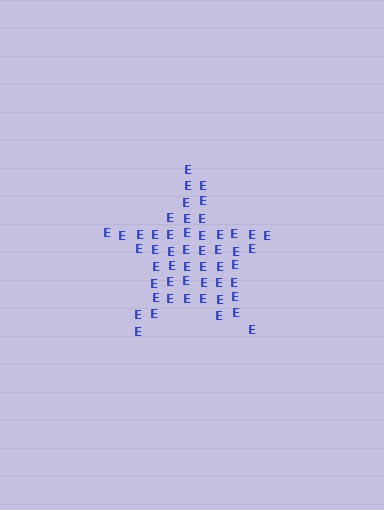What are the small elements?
The small elements are letter E's.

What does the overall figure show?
The overall figure shows a star.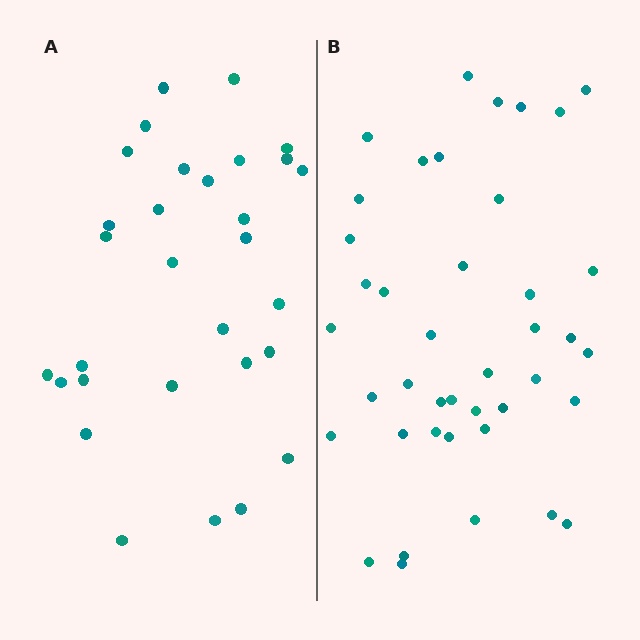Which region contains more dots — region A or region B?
Region B (the right region) has more dots.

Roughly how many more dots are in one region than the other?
Region B has roughly 12 or so more dots than region A.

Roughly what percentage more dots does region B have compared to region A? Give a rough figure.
About 35% more.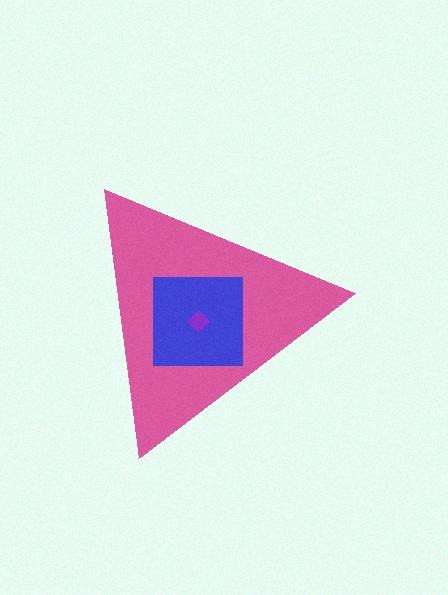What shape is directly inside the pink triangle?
The blue square.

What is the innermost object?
The purple diamond.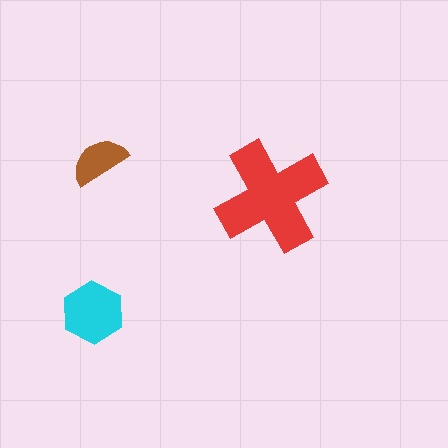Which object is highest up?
The brown semicircle is topmost.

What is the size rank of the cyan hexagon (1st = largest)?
2nd.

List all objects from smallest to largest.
The brown semicircle, the cyan hexagon, the red cross.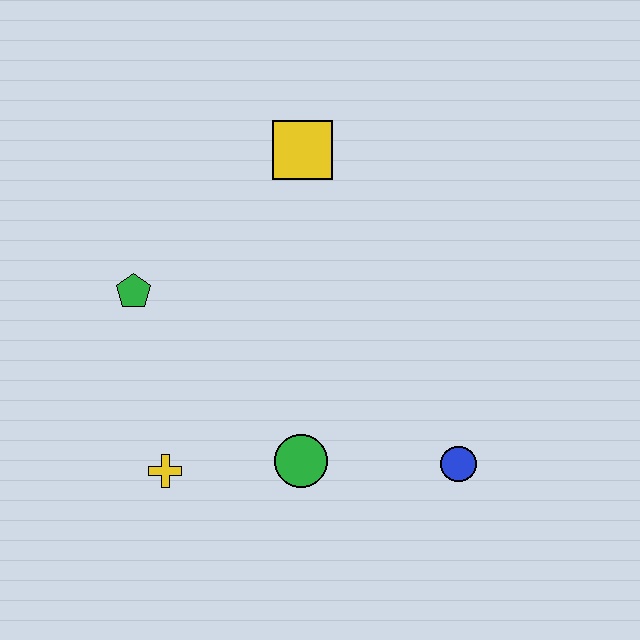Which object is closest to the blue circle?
The green circle is closest to the blue circle.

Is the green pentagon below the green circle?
No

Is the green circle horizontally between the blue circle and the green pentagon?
Yes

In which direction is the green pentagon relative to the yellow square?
The green pentagon is to the left of the yellow square.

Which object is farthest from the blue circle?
The green pentagon is farthest from the blue circle.